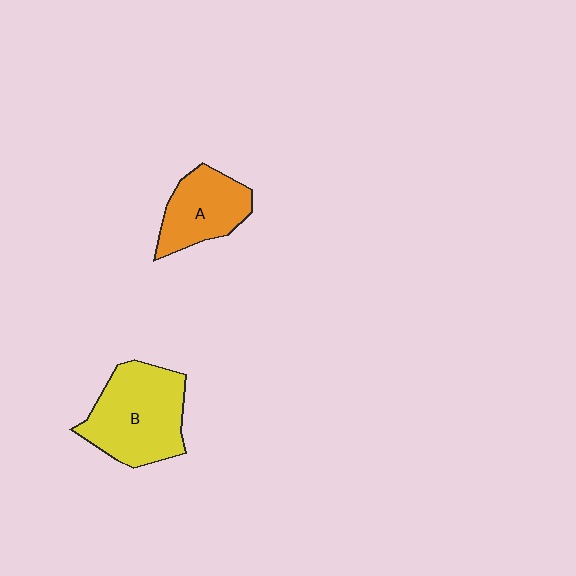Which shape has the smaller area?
Shape A (orange).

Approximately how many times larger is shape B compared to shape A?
Approximately 1.5 times.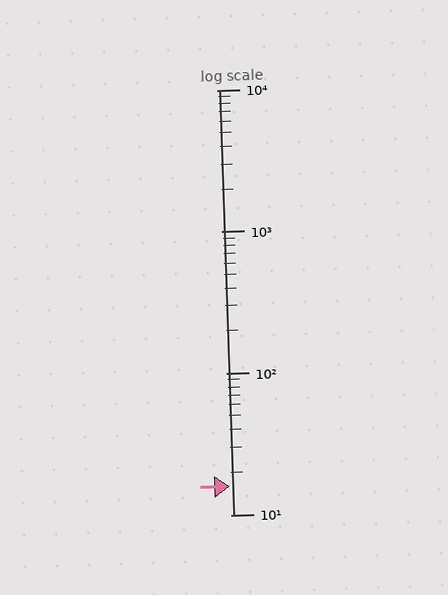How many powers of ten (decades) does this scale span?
The scale spans 3 decades, from 10 to 10000.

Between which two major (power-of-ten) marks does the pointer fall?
The pointer is between 10 and 100.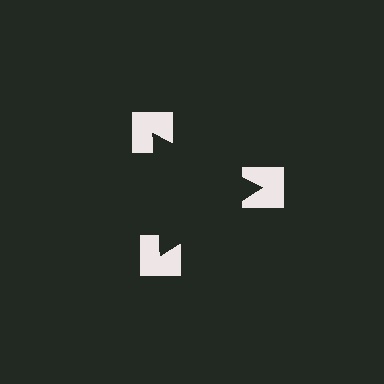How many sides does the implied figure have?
3 sides.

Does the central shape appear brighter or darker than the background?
It typically appears slightly darker than the background, even though no actual brightness change is drawn.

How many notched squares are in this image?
There are 3 — one at each vertex of the illusory triangle.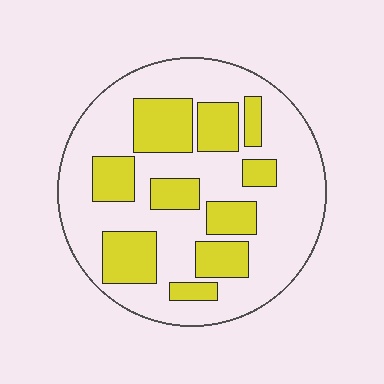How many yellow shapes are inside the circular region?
10.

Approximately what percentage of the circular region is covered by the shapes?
Approximately 30%.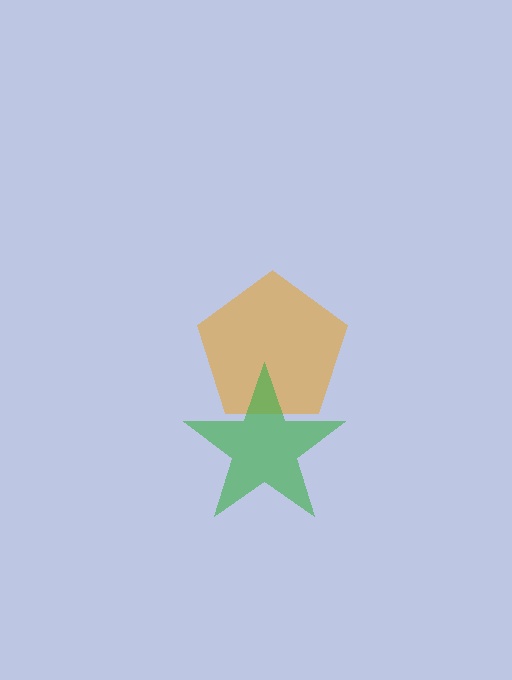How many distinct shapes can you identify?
There are 2 distinct shapes: an orange pentagon, a green star.